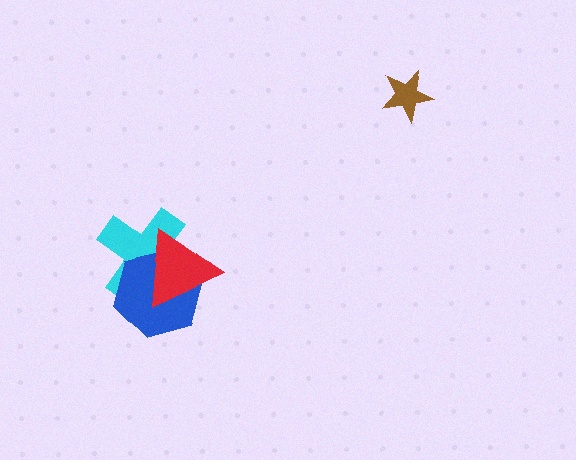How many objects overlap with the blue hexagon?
2 objects overlap with the blue hexagon.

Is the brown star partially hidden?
No, no other shape covers it.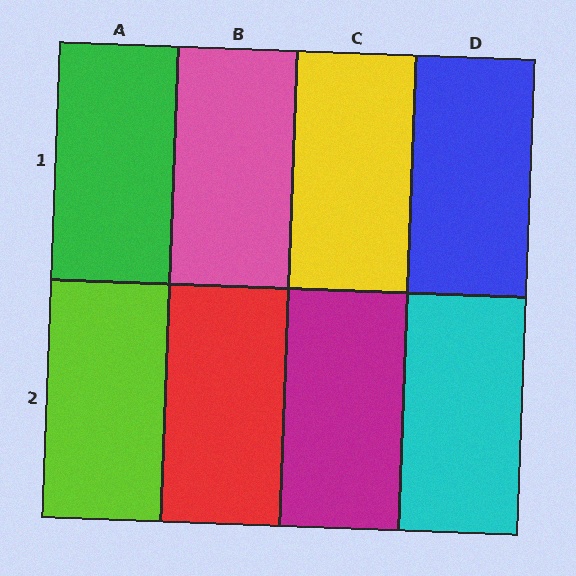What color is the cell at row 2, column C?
Magenta.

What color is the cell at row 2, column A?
Lime.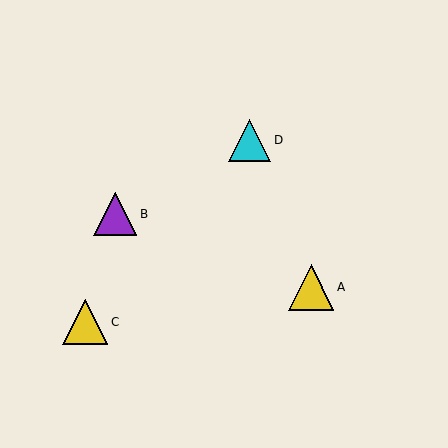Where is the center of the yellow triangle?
The center of the yellow triangle is at (311, 288).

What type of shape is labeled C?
Shape C is a yellow triangle.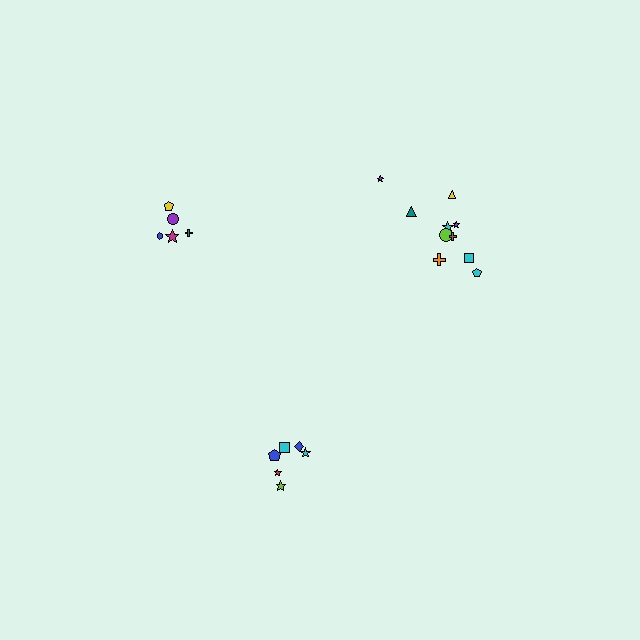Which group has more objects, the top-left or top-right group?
The top-right group.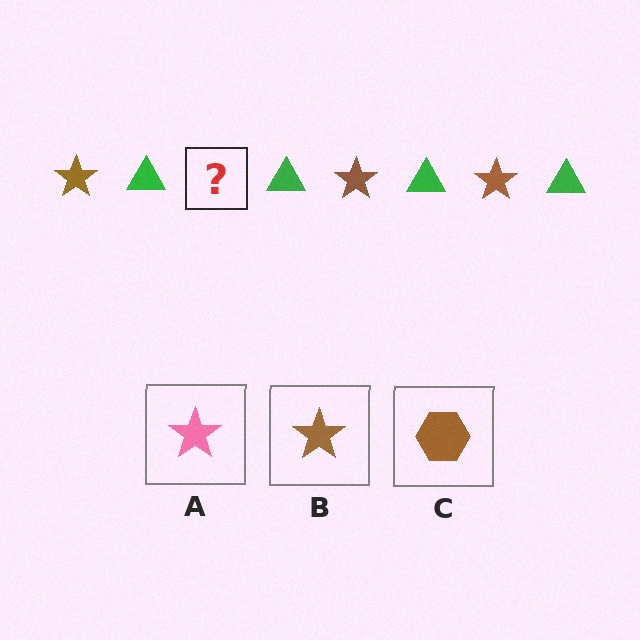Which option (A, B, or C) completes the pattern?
B.